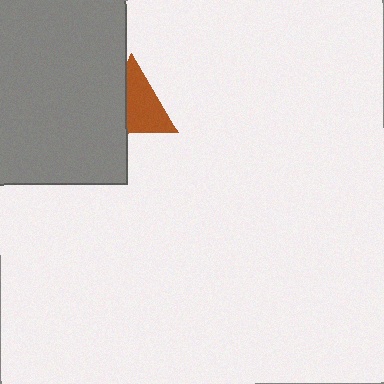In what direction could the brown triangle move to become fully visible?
The brown triangle could move right. That would shift it out from behind the gray rectangle entirely.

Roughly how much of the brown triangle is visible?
About half of it is visible (roughly 60%).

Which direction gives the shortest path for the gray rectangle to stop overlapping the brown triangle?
Moving left gives the shortest separation.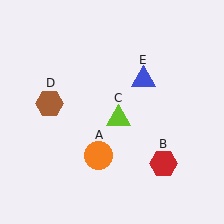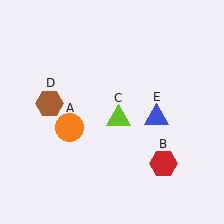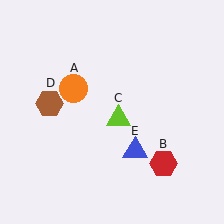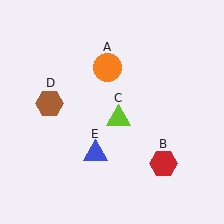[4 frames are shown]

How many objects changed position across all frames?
2 objects changed position: orange circle (object A), blue triangle (object E).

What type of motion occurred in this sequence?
The orange circle (object A), blue triangle (object E) rotated clockwise around the center of the scene.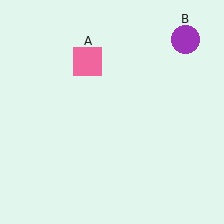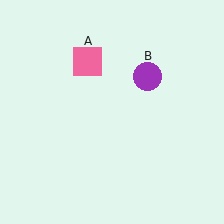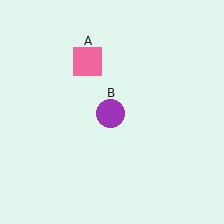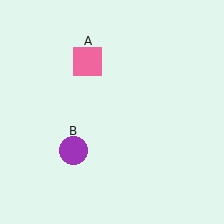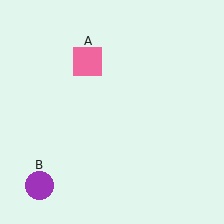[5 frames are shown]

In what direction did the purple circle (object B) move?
The purple circle (object B) moved down and to the left.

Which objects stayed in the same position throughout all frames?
Pink square (object A) remained stationary.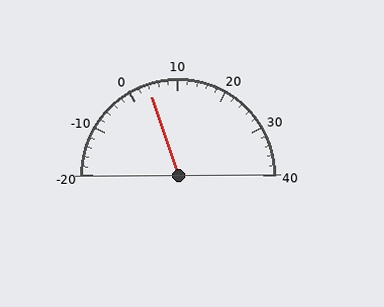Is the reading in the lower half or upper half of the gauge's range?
The reading is in the lower half of the range (-20 to 40).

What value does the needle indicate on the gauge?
The needle indicates approximately 4.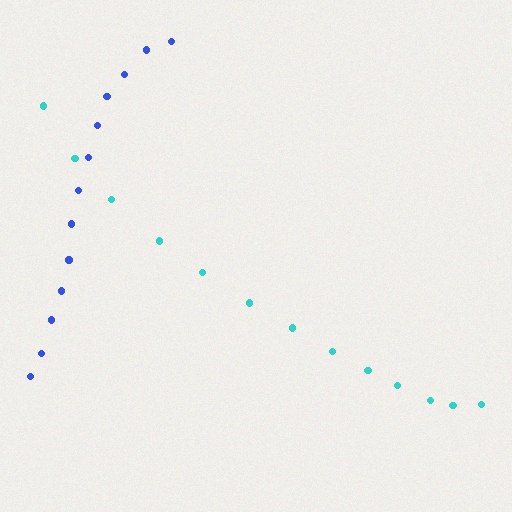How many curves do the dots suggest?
There are 2 distinct paths.